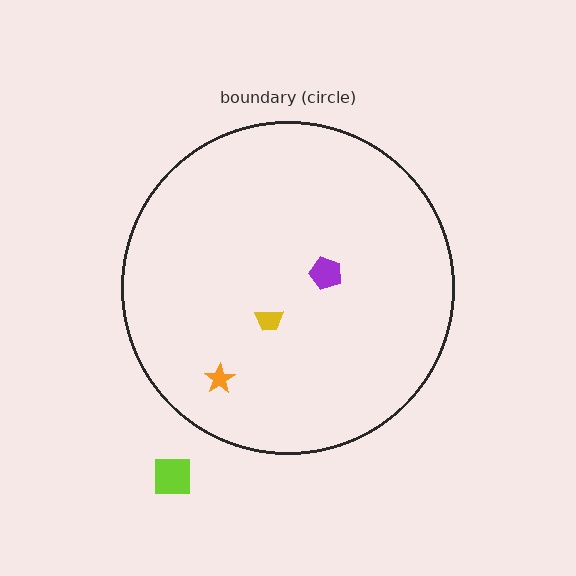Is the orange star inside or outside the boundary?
Inside.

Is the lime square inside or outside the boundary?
Outside.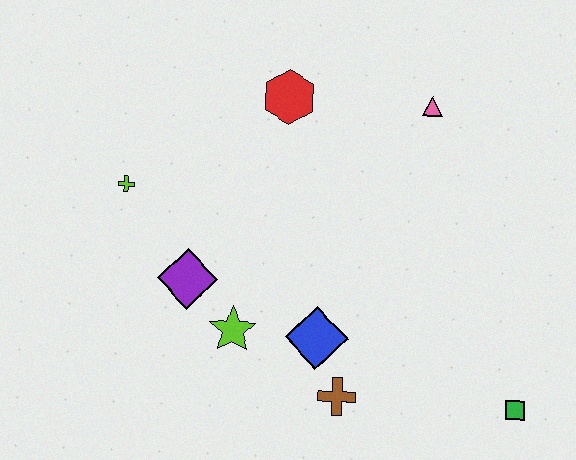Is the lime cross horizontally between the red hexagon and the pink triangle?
No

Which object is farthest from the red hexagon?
The green square is farthest from the red hexagon.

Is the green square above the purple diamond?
No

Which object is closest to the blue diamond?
The brown cross is closest to the blue diamond.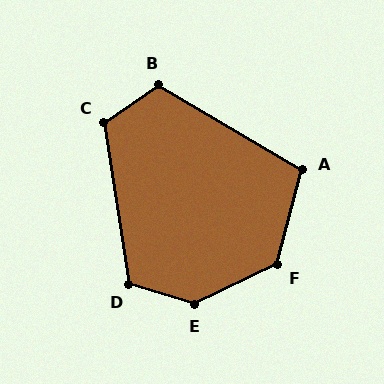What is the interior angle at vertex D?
Approximately 115 degrees (obtuse).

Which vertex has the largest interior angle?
E, at approximately 138 degrees.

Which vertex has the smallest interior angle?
A, at approximately 106 degrees.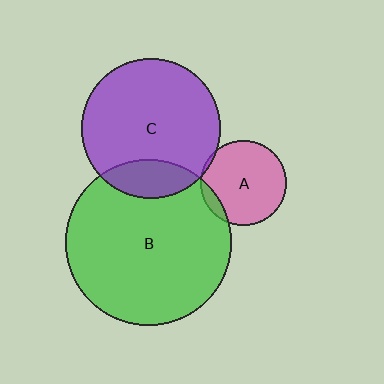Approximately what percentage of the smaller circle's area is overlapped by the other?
Approximately 20%.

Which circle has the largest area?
Circle B (green).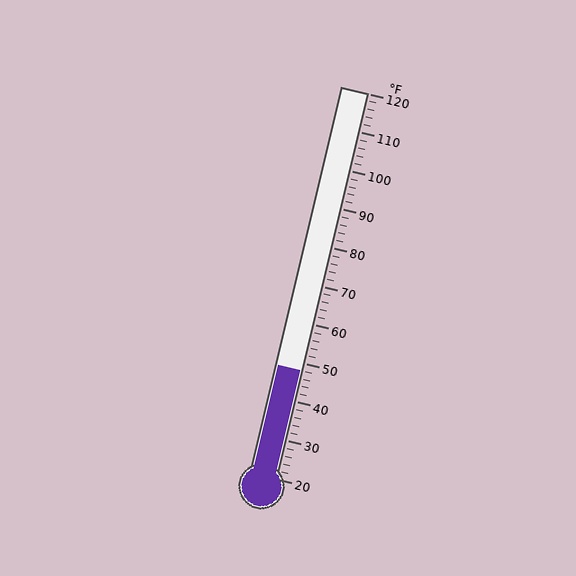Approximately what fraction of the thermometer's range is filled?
The thermometer is filled to approximately 30% of its range.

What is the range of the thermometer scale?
The thermometer scale ranges from 20°F to 120°F.